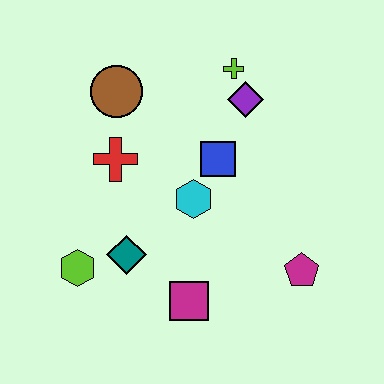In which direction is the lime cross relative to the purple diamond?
The lime cross is above the purple diamond.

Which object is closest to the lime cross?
The purple diamond is closest to the lime cross.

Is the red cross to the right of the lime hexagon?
Yes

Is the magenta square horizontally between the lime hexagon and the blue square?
Yes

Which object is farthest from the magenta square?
The lime cross is farthest from the magenta square.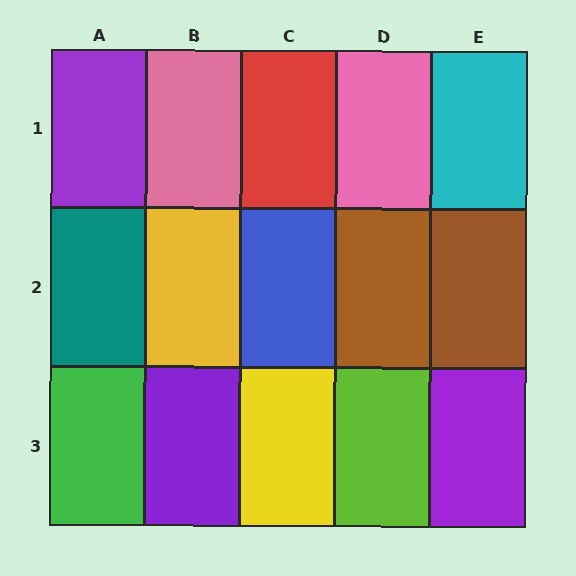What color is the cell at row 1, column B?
Pink.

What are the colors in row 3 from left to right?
Green, purple, yellow, lime, purple.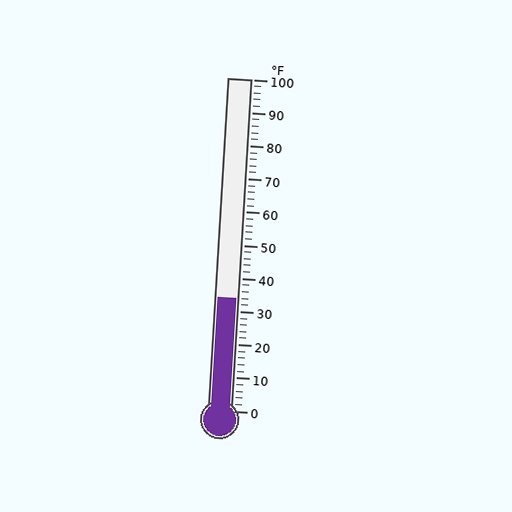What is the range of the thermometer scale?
The thermometer scale ranges from 0°F to 100°F.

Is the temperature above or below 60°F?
The temperature is below 60°F.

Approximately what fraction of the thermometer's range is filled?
The thermometer is filled to approximately 35% of its range.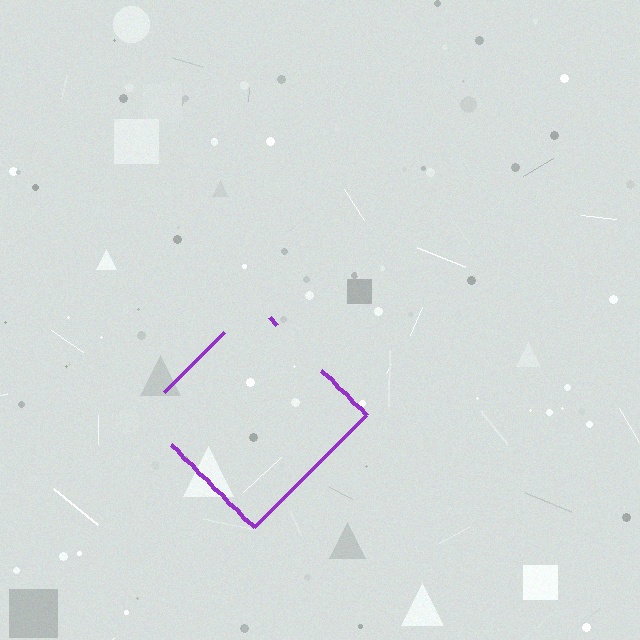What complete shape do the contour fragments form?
The contour fragments form a diamond.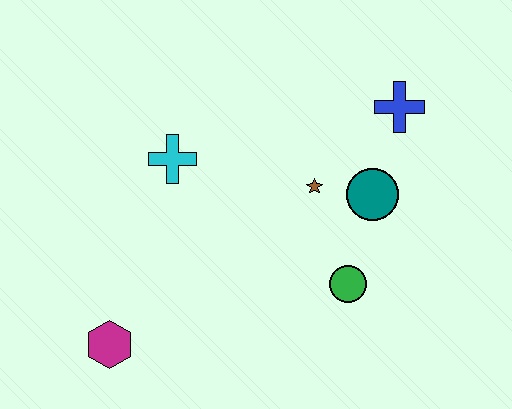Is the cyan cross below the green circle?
No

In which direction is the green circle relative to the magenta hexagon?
The green circle is to the right of the magenta hexagon.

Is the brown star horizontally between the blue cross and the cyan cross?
Yes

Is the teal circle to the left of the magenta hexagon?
No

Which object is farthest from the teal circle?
The magenta hexagon is farthest from the teal circle.